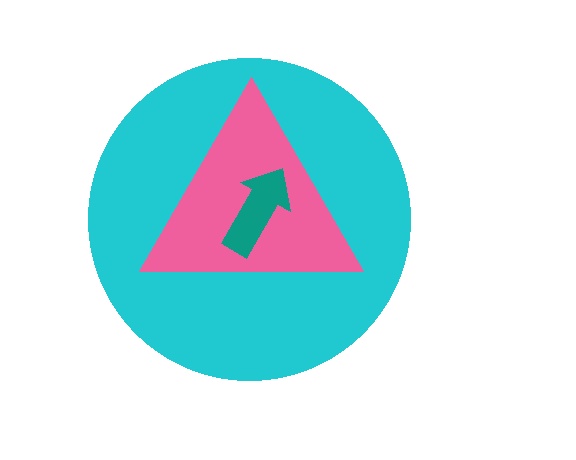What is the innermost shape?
The teal arrow.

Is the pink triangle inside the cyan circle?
Yes.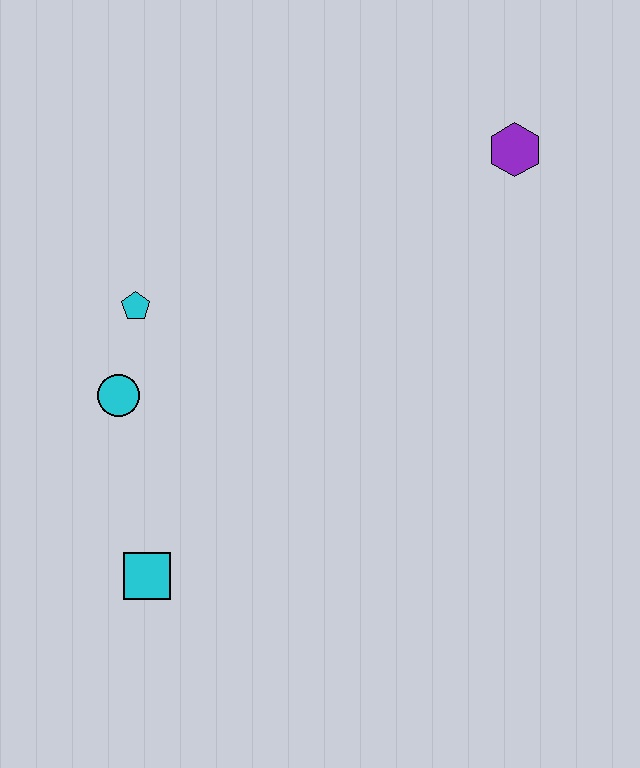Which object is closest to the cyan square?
The cyan circle is closest to the cyan square.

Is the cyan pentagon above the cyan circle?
Yes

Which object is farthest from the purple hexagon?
The cyan square is farthest from the purple hexagon.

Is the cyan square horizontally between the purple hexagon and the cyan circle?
Yes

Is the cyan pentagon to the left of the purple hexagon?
Yes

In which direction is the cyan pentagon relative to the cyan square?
The cyan pentagon is above the cyan square.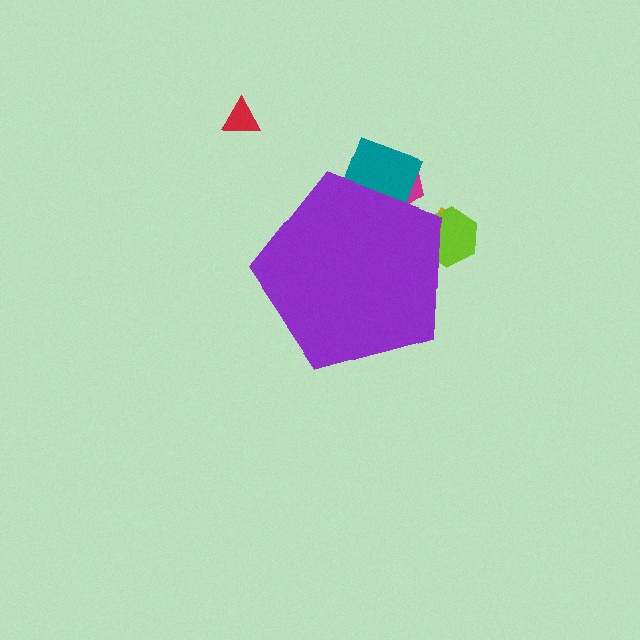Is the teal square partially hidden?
Yes, the teal square is partially hidden behind the purple pentagon.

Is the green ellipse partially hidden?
Yes, the green ellipse is partially hidden behind the purple pentagon.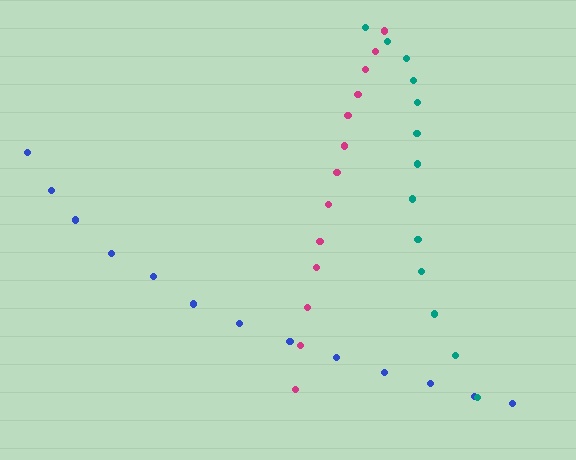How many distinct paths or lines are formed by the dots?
There are 3 distinct paths.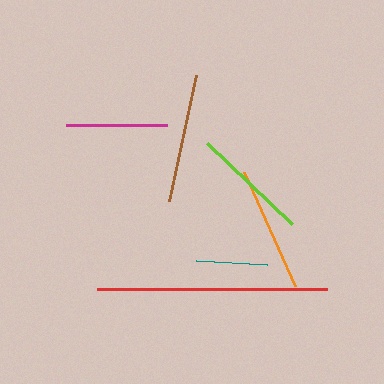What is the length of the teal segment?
The teal segment is approximately 71 pixels long.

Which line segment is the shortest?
The teal line is the shortest at approximately 71 pixels.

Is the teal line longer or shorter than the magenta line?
The magenta line is longer than the teal line.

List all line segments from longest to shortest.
From longest to shortest: red, brown, orange, lime, magenta, teal.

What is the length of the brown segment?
The brown segment is approximately 129 pixels long.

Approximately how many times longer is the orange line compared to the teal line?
The orange line is approximately 1.8 times the length of the teal line.